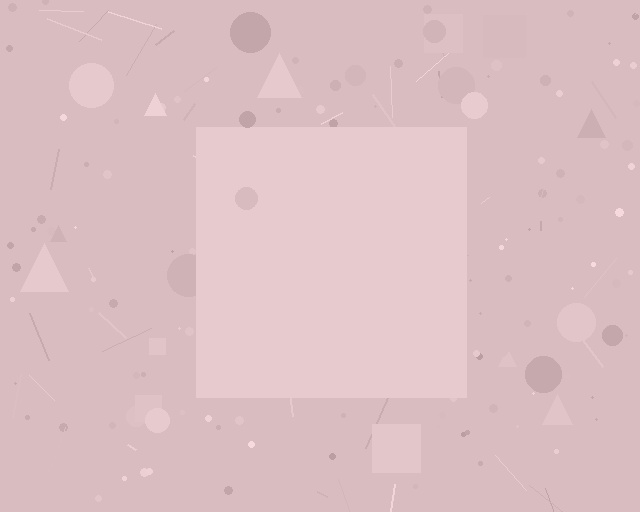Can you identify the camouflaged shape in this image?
The camouflaged shape is a square.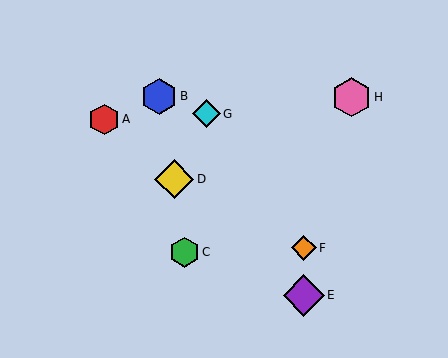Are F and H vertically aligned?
No, F is at x≈304 and H is at x≈351.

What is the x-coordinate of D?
Object D is at x≈174.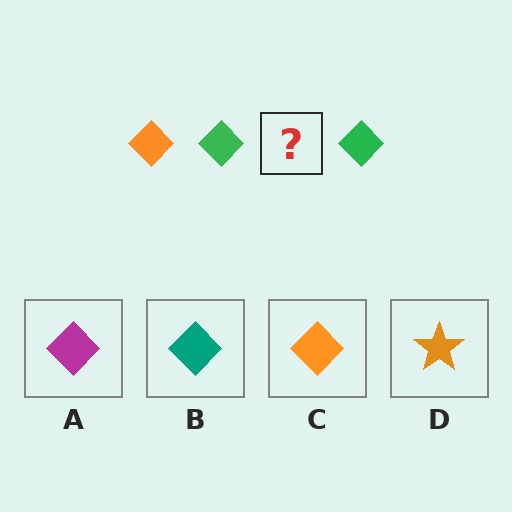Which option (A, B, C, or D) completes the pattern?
C.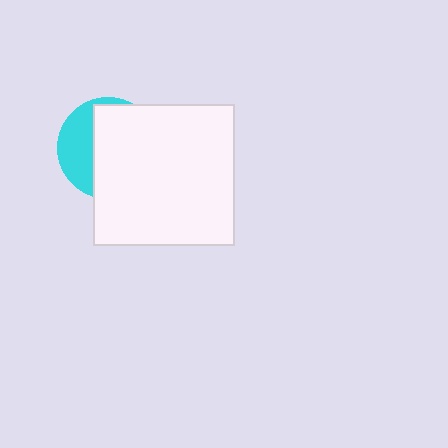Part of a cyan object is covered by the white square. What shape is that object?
It is a circle.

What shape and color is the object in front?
The object in front is a white square.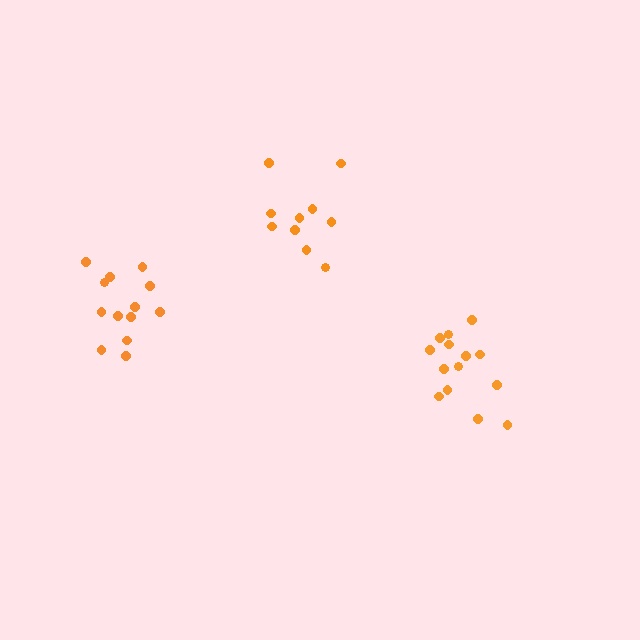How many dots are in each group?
Group 1: 13 dots, Group 2: 14 dots, Group 3: 10 dots (37 total).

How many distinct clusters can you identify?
There are 3 distinct clusters.